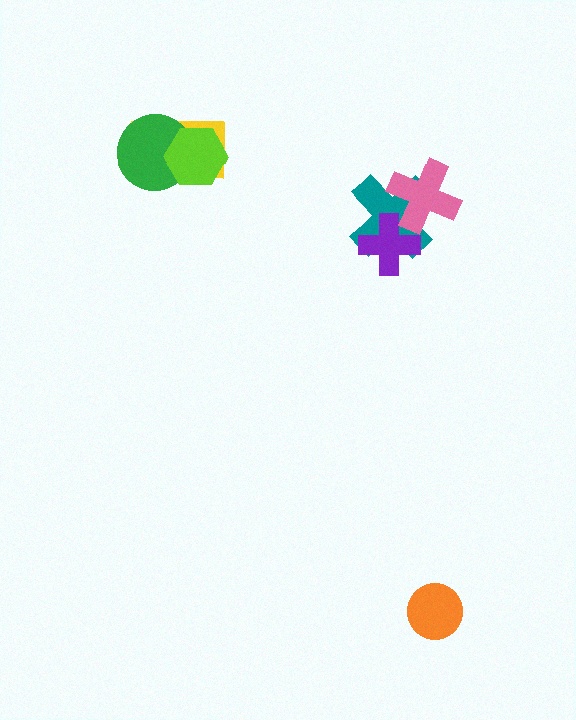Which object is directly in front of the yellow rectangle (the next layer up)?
The green circle is directly in front of the yellow rectangle.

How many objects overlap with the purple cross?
2 objects overlap with the purple cross.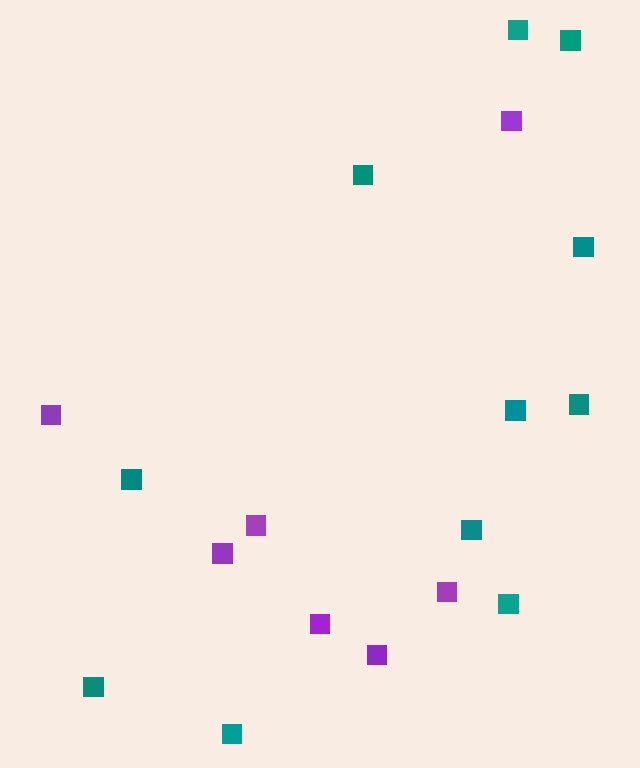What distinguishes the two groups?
There are 2 groups: one group of teal squares (11) and one group of purple squares (7).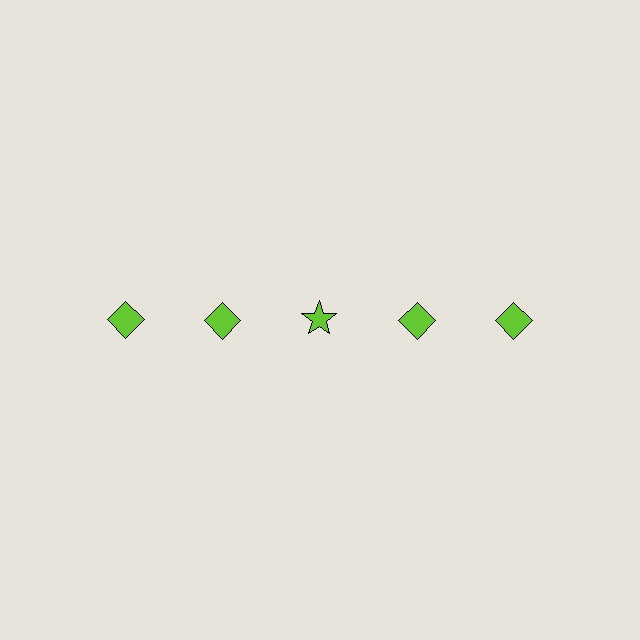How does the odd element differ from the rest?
It has a different shape: star instead of diamond.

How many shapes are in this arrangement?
There are 5 shapes arranged in a grid pattern.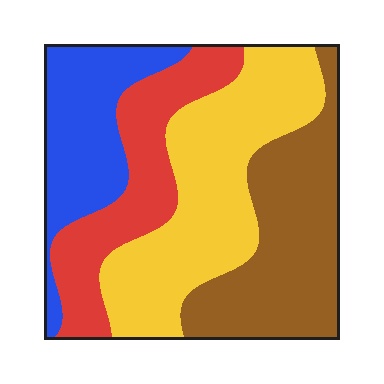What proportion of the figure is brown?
Brown takes up about one quarter (1/4) of the figure.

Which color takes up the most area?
Yellow, at roughly 35%.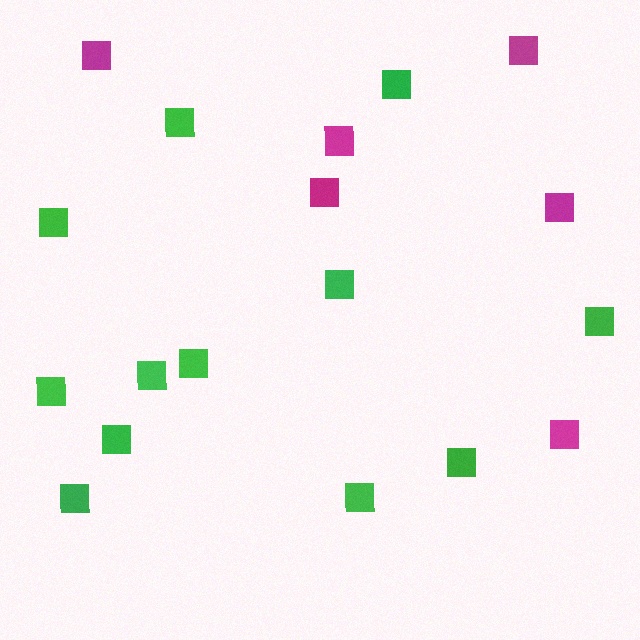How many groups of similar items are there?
There are 2 groups: one group of green squares (12) and one group of magenta squares (6).